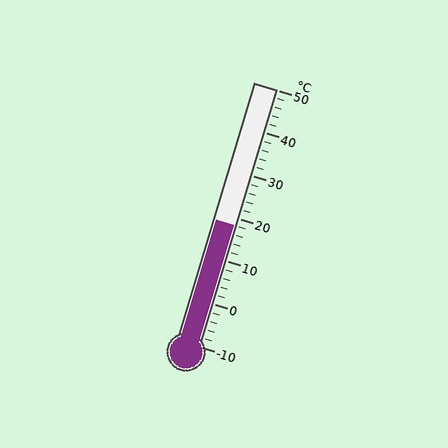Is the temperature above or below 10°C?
The temperature is above 10°C.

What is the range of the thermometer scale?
The thermometer scale ranges from -10°C to 50°C.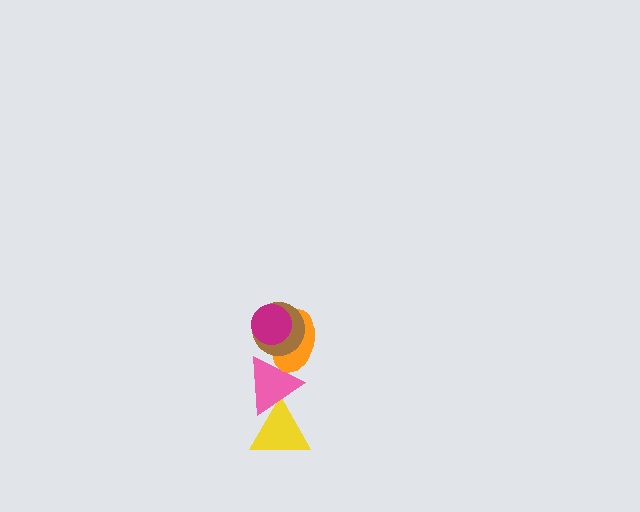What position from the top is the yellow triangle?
The yellow triangle is 5th from the top.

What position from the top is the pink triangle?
The pink triangle is 4th from the top.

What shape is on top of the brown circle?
The magenta circle is on top of the brown circle.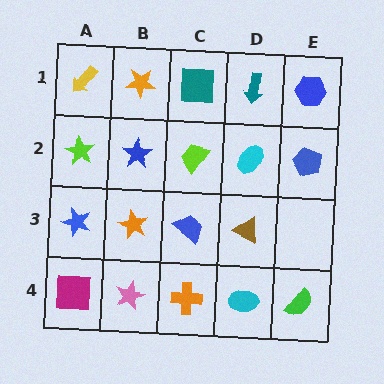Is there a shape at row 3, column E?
No, that cell is empty.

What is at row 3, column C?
A blue trapezoid.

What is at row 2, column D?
A cyan ellipse.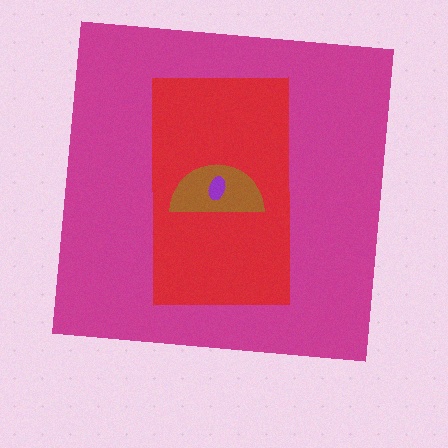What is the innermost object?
The purple ellipse.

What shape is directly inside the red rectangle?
The brown semicircle.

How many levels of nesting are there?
4.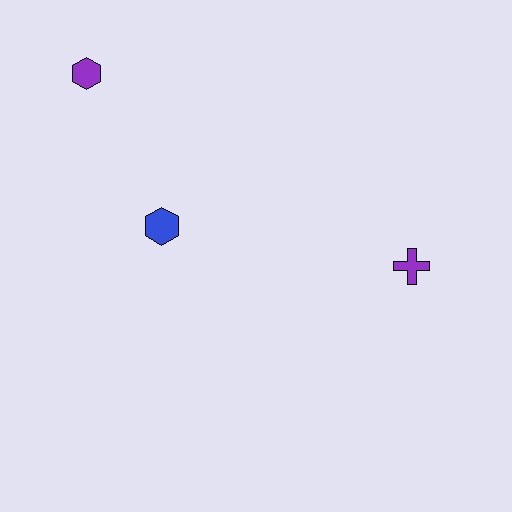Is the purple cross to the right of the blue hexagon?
Yes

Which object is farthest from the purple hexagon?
The purple cross is farthest from the purple hexagon.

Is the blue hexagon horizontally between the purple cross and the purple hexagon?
Yes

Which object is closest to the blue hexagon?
The purple hexagon is closest to the blue hexagon.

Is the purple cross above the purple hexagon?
No